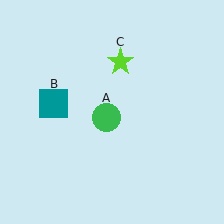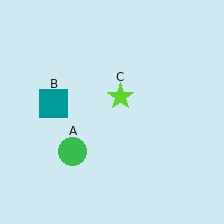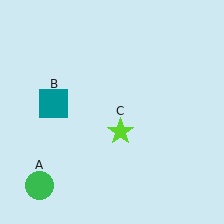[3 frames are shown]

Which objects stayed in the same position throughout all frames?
Teal square (object B) remained stationary.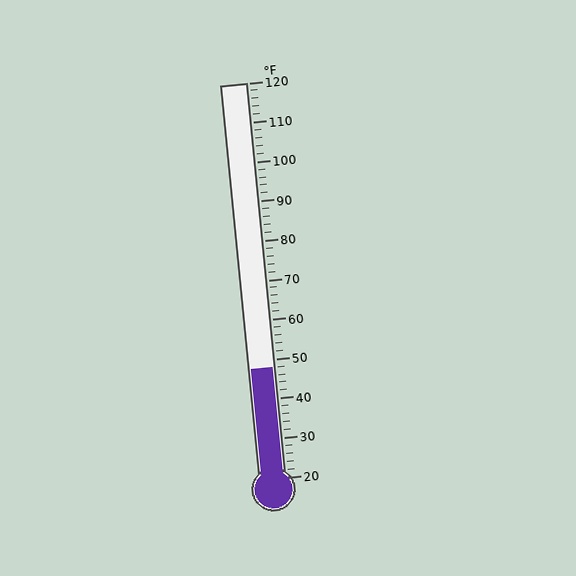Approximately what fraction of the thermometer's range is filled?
The thermometer is filled to approximately 30% of its range.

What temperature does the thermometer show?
The thermometer shows approximately 48°F.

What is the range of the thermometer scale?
The thermometer scale ranges from 20°F to 120°F.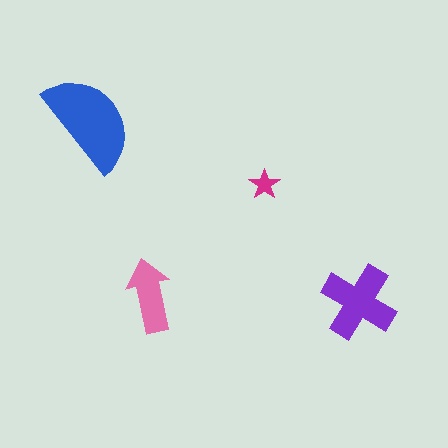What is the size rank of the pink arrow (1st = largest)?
3rd.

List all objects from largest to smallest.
The blue semicircle, the purple cross, the pink arrow, the magenta star.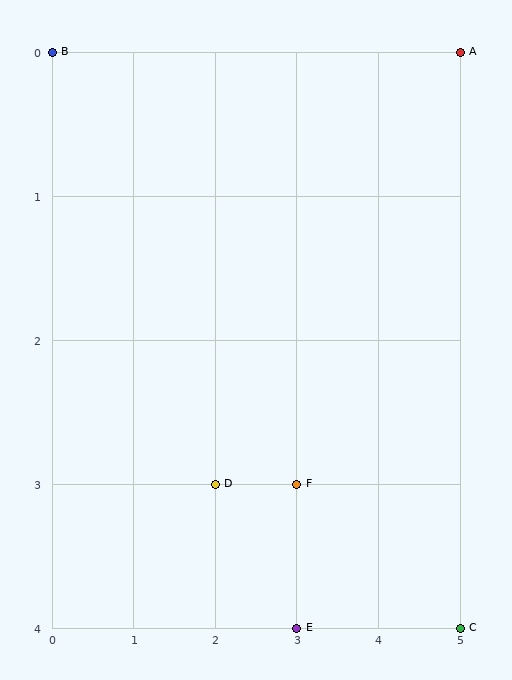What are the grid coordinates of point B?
Point B is at grid coordinates (0, 0).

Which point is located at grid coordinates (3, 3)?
Point F is at (3, 3).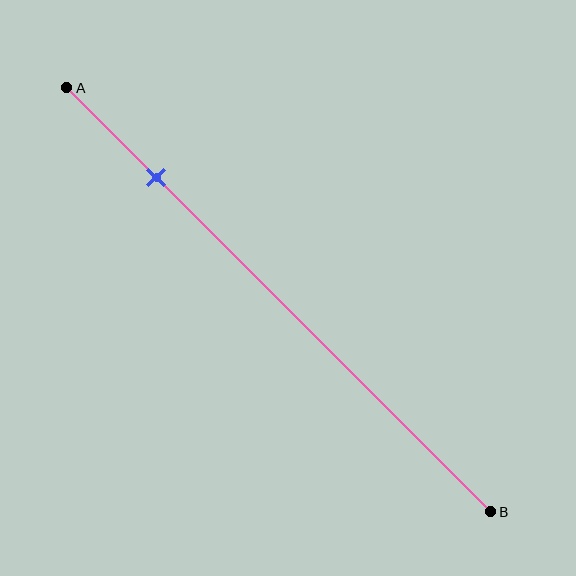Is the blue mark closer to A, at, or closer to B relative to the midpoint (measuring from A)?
The blue mark is closer to point A than the midpoint of segment AB.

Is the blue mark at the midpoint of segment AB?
No, the mark is at about 20% from A, not at the 50% midpoint.